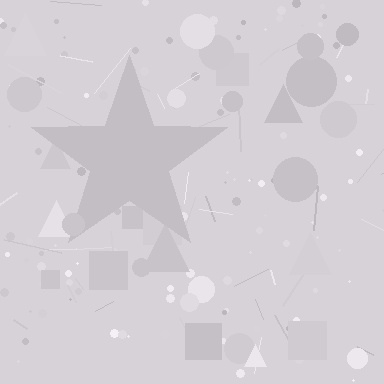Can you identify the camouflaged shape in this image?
The camouflaged shape is a star.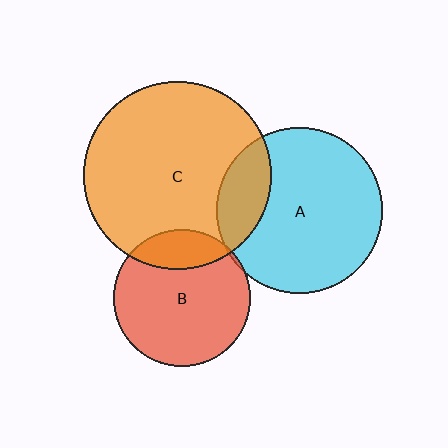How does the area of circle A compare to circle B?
Approximately 1.5 times.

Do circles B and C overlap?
Yes.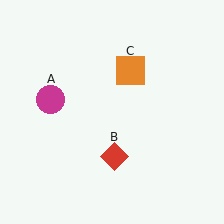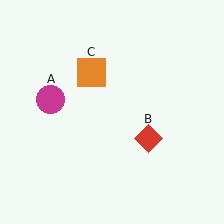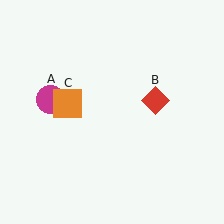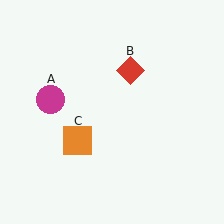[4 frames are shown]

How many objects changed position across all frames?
2 objects changed position: red diamond (object B), orange square (object C).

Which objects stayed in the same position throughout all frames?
Magenta circle (object A) remained stationary.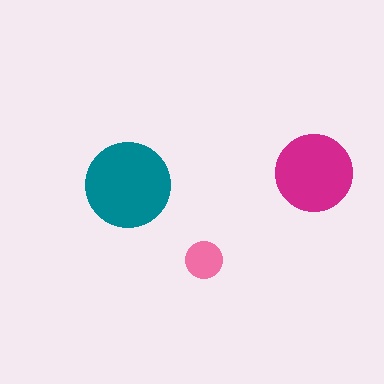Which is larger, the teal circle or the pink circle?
The teal one.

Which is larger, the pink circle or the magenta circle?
The magenta one.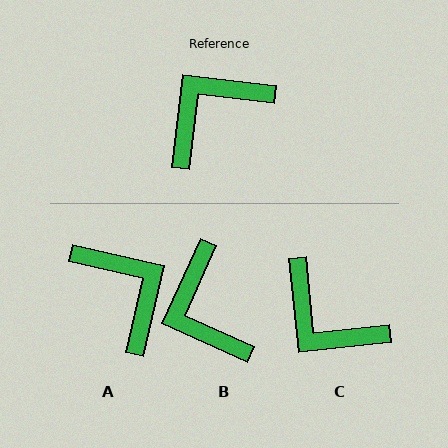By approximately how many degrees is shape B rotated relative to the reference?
Approximately 72 degrees counter-clockwise.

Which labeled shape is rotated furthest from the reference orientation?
C, about 103 degrees away.